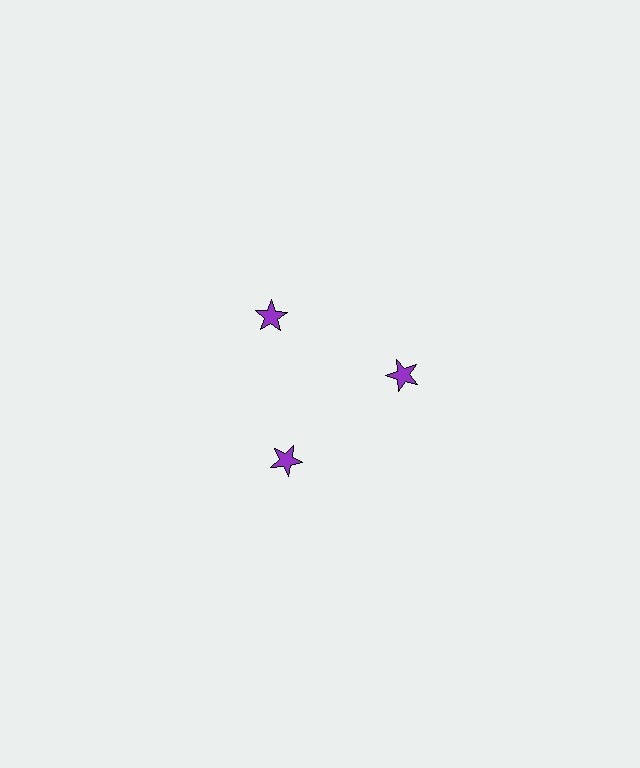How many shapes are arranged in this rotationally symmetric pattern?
There are 3 shapes, arranged in 3 groups of 1.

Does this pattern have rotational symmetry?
Yes, this pattern has 3-fold rotational symmetry. It looks the same after rotating 120 degrees around the center.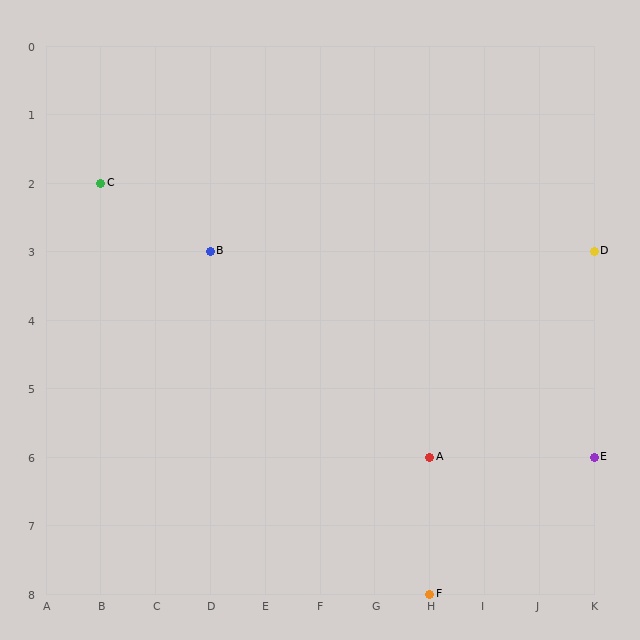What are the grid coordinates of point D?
Point D is at grid coordinates (K, 3).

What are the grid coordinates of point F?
Point F is at grid coordinates (H, 8).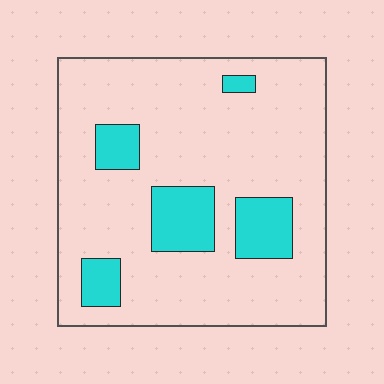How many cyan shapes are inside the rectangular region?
5.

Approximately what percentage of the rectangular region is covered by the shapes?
Approximately 15%.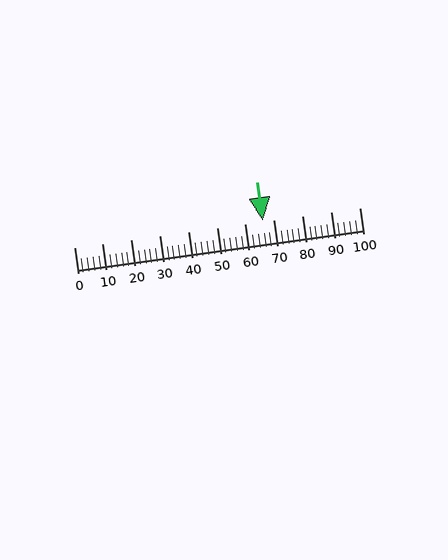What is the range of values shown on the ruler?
The ruler shows values from 0 to 100.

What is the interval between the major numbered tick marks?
The major tick marks are spaced 10 units apart.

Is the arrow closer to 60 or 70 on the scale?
The arrow is closer to 70.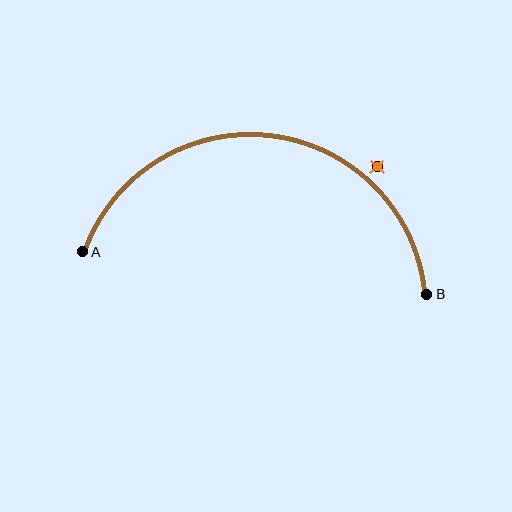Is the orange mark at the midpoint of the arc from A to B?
No — the orange mark does not lie on the arc at all. It sits slightly outside the curve.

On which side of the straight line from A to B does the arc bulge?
The arc bulges above the straight line connecting A and B.